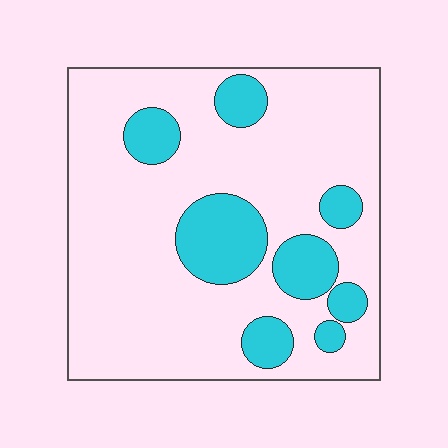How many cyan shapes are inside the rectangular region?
8.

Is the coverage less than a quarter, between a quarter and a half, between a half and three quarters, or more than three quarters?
Less than a quarter.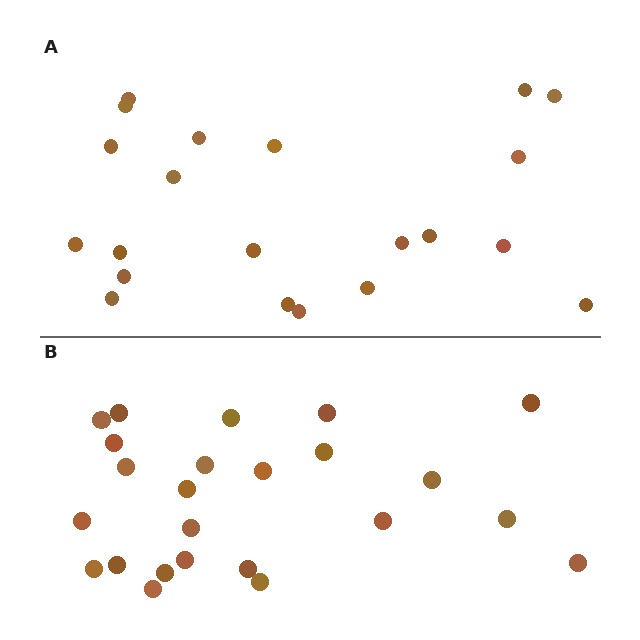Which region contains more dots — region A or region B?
Region B (the bottom region) has more dots.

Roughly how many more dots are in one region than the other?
Region B has just a few more — roughly 2 or 3 more dots than region A.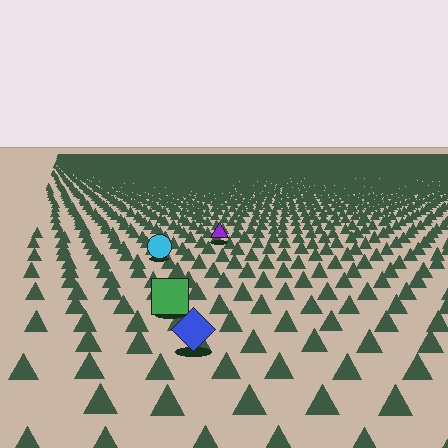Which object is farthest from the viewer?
The purple triangle is farthest from the viewer. It appears smaller and the ground texture around it is denser.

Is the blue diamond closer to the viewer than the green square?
Yes. The blue diamond is closer — you can tell from the texture gradient: the ground texture is coarser near it.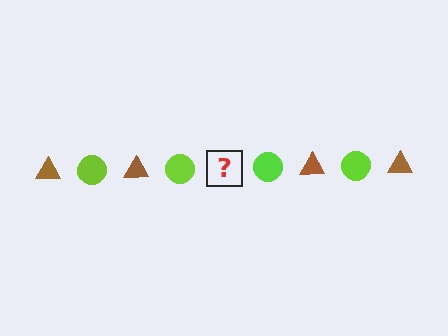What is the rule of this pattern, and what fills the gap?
The rule is that the pattern alternates between brown triangle and lime circle. The gap should be filled with a brown triangle.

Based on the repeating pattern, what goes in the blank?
The blank should be a brown triangle.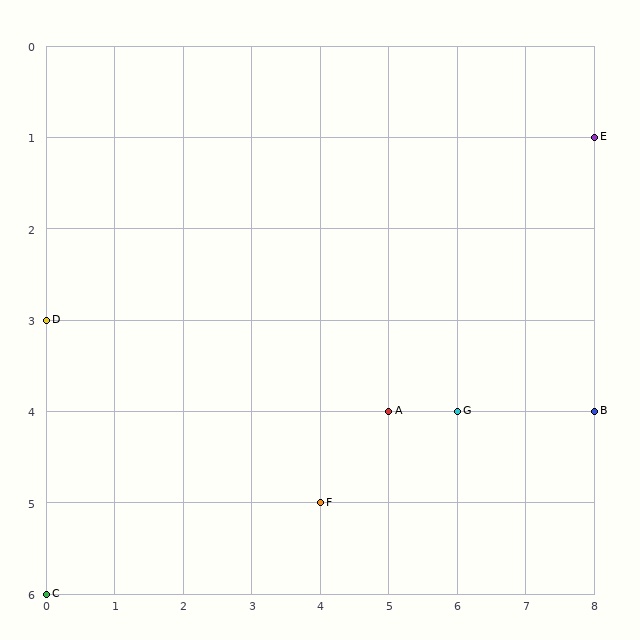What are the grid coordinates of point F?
Point F is at grid coordinates (4, 5).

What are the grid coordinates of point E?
Point E is at grid coordinates (8, 1).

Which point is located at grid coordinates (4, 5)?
Point F is at (4, 5).